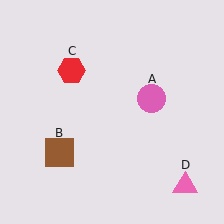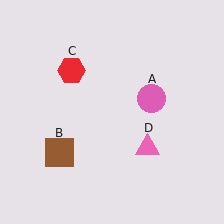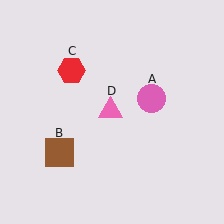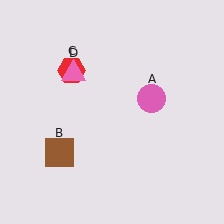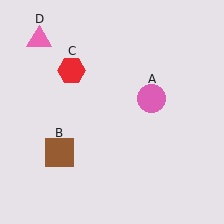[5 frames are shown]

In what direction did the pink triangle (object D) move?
The pink triangle (object D) moved up and to the left.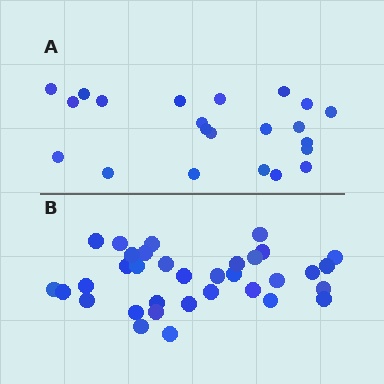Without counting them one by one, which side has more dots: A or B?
Region B (the bottom region) has more dots.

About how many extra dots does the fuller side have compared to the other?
Region B has roughly 12 or so more dots than region A.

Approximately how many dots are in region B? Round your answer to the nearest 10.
About 30 dots. (The exact count is 34, which rounds to 30.)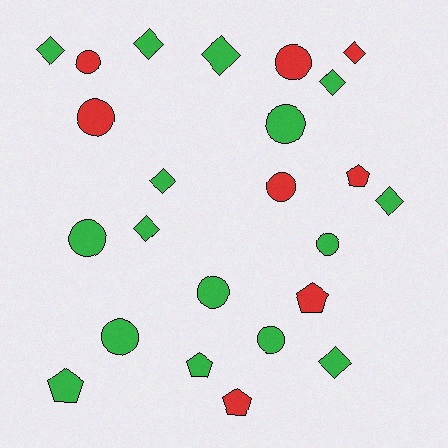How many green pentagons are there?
There are 2 green pentagons.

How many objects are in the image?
There are 24 objects.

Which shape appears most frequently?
Circle, with 10 objects.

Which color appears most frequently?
Green, with 16 objects.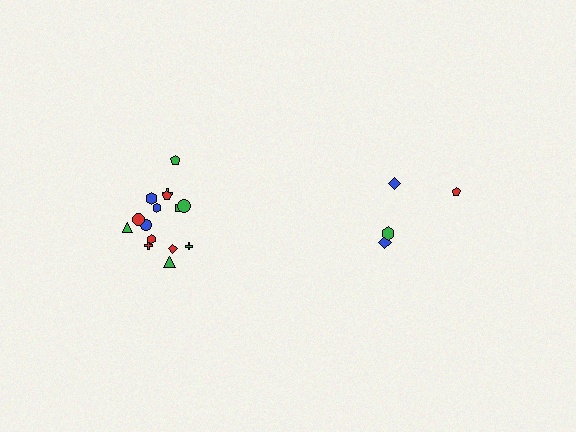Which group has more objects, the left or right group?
The left group.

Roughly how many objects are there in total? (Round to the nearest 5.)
Roughly 20 objects in total.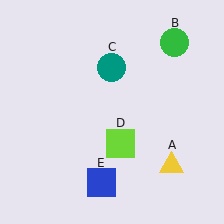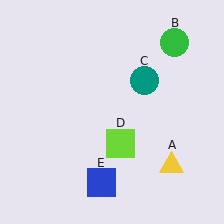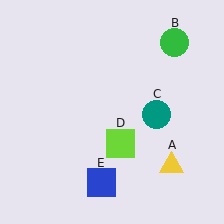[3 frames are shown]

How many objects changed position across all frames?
1 object changed position: teal circle (object C).